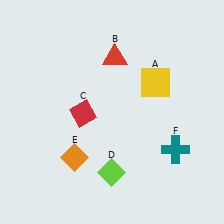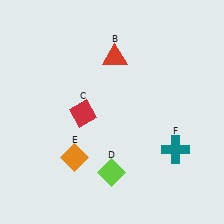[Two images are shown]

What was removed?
The yellow square (A) was removed in Image 2.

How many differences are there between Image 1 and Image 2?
There is 1 difference between the two images.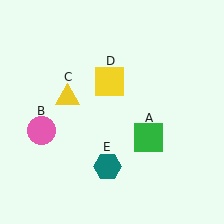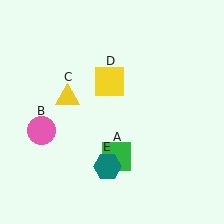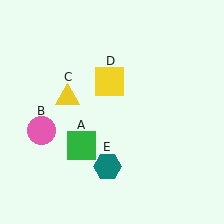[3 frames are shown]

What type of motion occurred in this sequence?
The green square (object A) rotated clockwise around the center of the scene.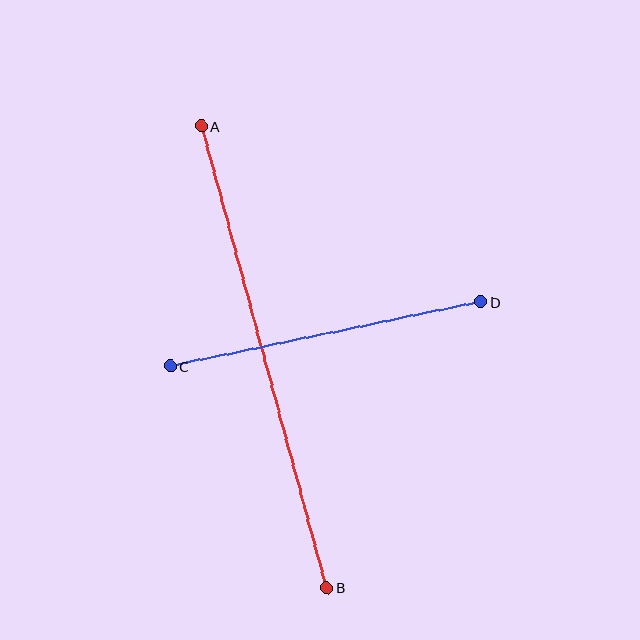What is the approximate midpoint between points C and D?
The midpoint is at approximately (325, 334) pixels.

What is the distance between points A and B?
The distance is approximately 478 pixels.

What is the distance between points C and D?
The distance is approximately 317 pixels.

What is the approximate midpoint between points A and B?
The midpoint is at approximately (264, 357) pixels.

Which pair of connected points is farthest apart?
Points A and B are farthest apart.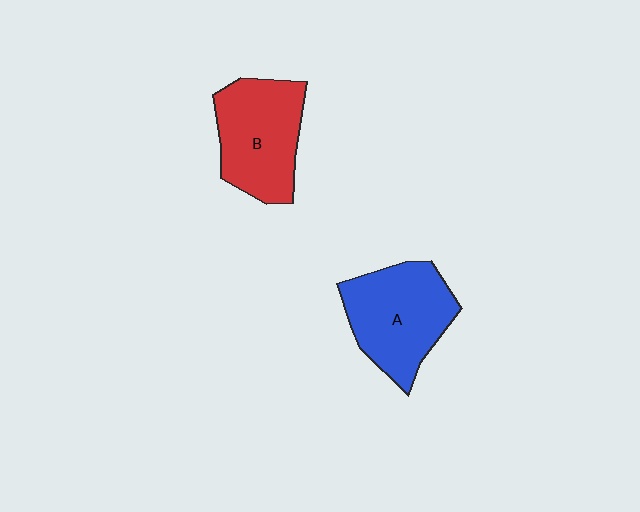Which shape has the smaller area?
Shape B (red).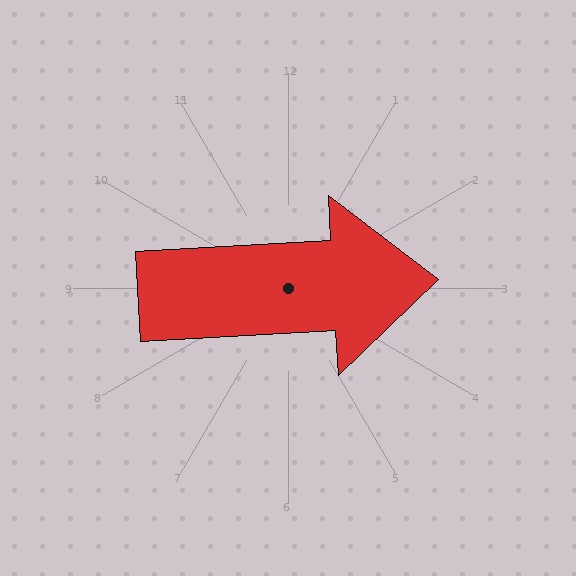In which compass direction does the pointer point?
East.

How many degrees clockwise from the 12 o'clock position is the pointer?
Approximately 87 degrees.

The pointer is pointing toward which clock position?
Roughly 3 o'clock.